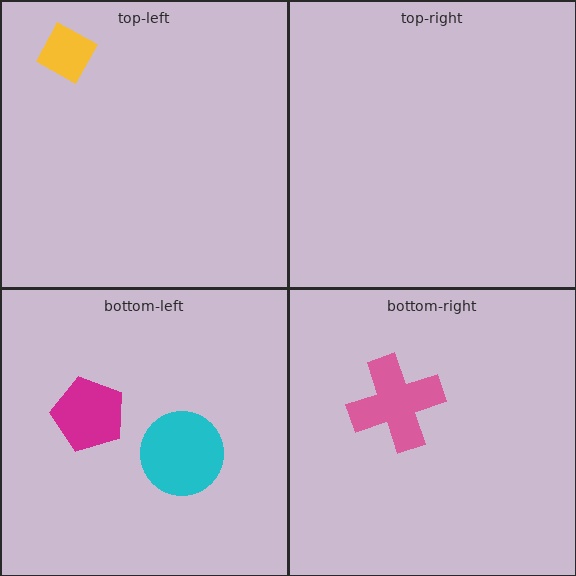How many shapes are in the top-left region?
1.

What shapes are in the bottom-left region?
The cyan circle, the magenta pentagon.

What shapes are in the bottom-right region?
The pink cross.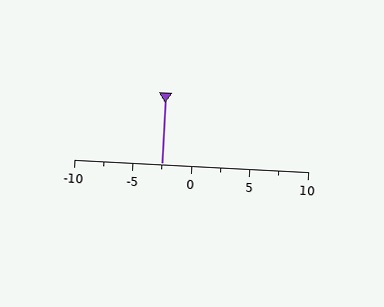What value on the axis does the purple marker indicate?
The marker indicates approximately -2.5.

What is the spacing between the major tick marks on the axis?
The major ticks are spaced 5 apart.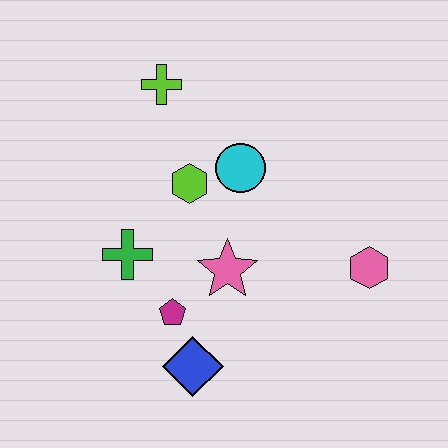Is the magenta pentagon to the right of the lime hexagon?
No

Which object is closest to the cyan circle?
The lime hexagon is closest to the cyan circle.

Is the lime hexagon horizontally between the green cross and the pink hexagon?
Yes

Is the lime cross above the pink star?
Yes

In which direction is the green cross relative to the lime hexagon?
The green cross is below the lime hexagon.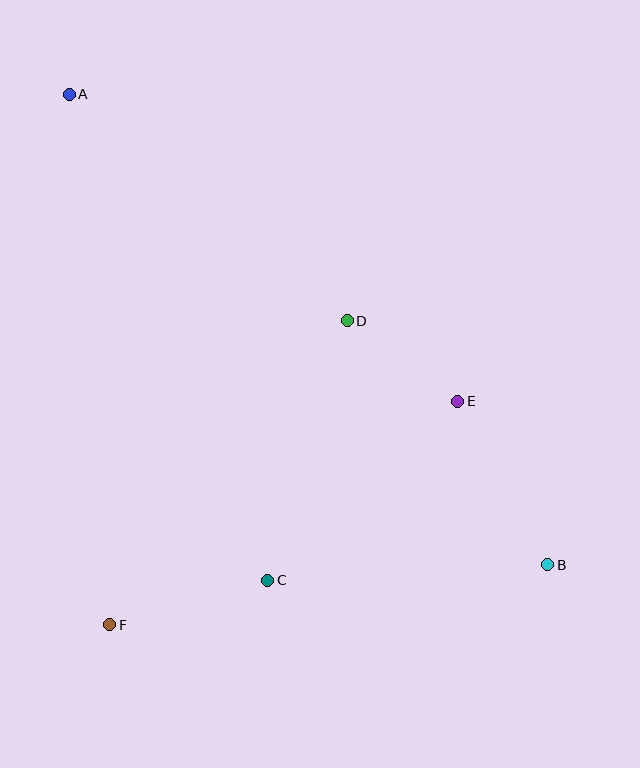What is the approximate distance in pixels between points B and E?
The distance between B and E is approximately 187 pixels.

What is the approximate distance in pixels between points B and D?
The distance between B and D is approximately 316 pixels.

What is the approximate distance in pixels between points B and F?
The distance between B and F is approximately 442 pixels.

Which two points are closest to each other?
Points D and E are closest to each other.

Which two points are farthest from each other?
Points A and B are farthest from each other.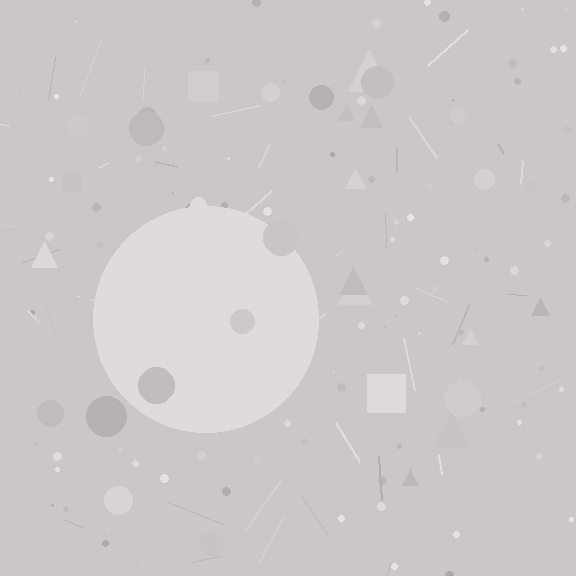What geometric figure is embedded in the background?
A circle is embedded in the background.